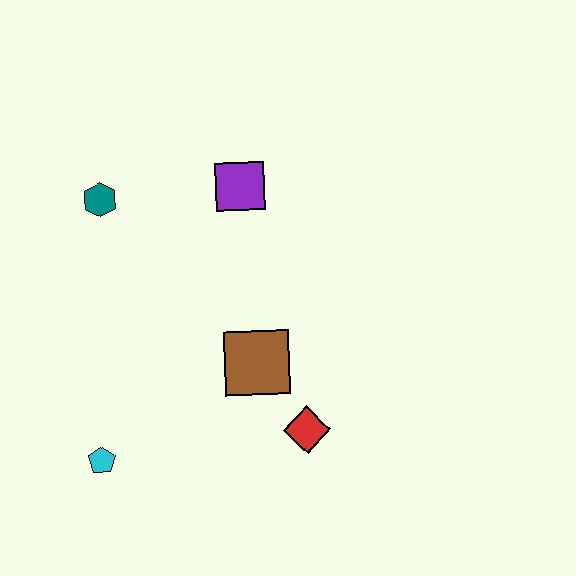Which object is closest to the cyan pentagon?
The brown square is closest to the cyan pentagon.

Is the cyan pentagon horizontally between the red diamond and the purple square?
No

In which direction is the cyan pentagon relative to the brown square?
The cyan pentagon is to the left of the brown square.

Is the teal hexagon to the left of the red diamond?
Yes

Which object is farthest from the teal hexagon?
The red diamond is farthest from the teal hexagon.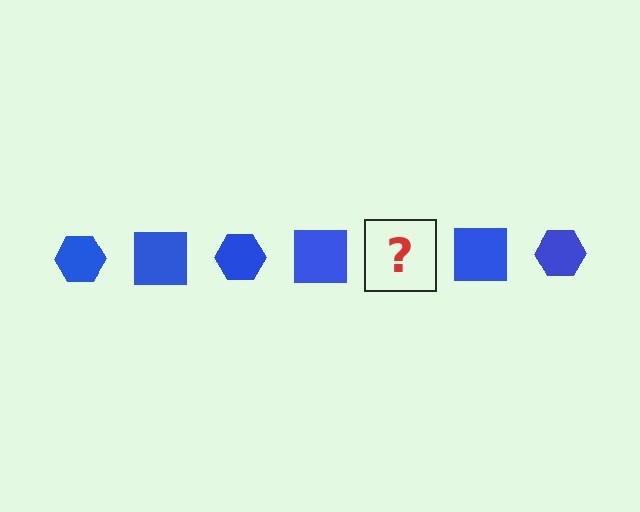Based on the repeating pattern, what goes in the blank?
The blank should be a blue hexagon.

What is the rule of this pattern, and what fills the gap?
The rule is that the pattern cycles through hexagon, square shapes in blue. The gap should be filled with a blue hexagon.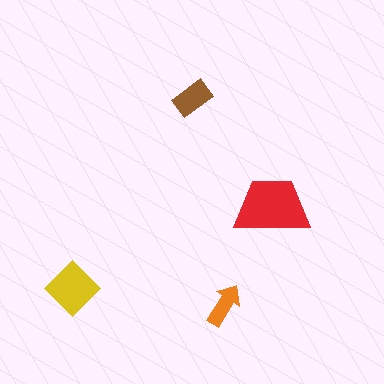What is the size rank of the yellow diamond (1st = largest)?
2nd.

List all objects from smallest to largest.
The orange arrow, the brown rectangle, the yellow diamond, the red trapezoid.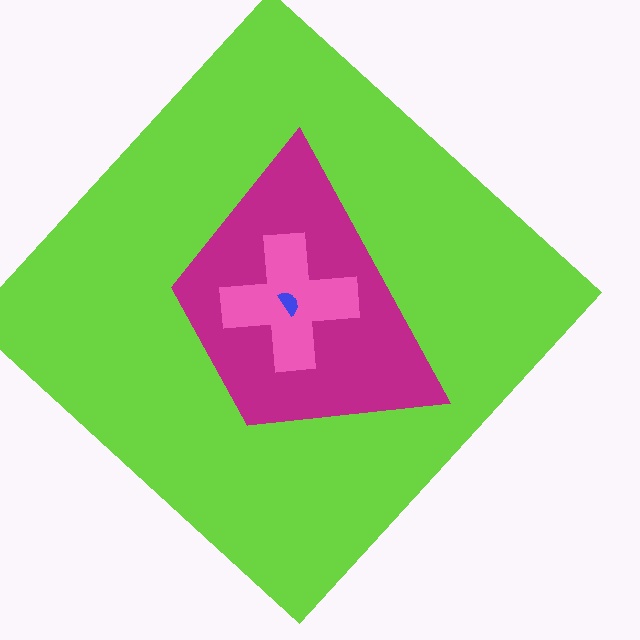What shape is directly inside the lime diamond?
The magenta trapezoid.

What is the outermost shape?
The lime diamond.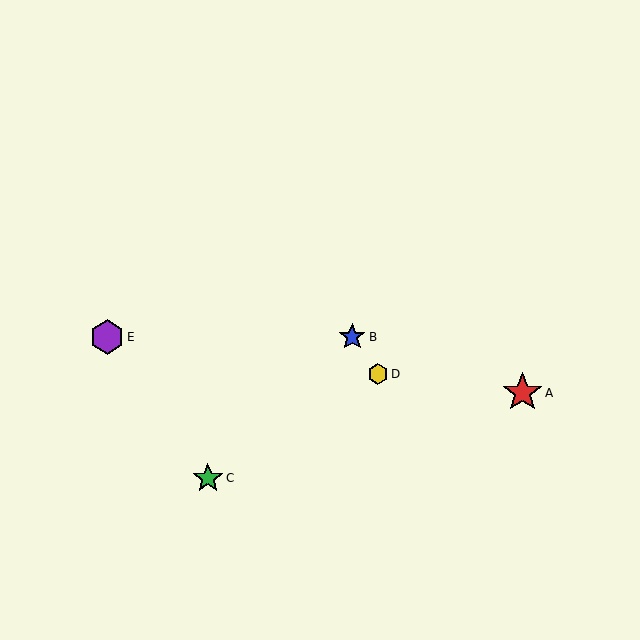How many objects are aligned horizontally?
2 objects (B, E) are aligned horizontally.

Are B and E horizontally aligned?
Yes, both are at y≈337.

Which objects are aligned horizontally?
Objects B, E are aligned horizontally.